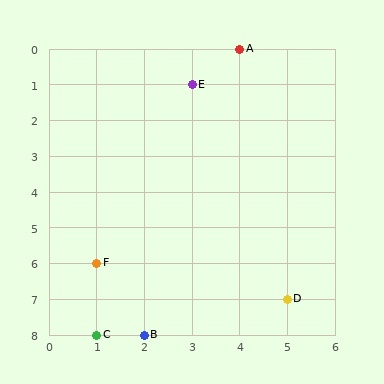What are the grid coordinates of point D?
Point D is at grid coordinates (5, 7).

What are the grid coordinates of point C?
Point C is at grid coordinates (1, 8).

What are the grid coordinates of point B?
Point B is at grid coordinates (2, 8).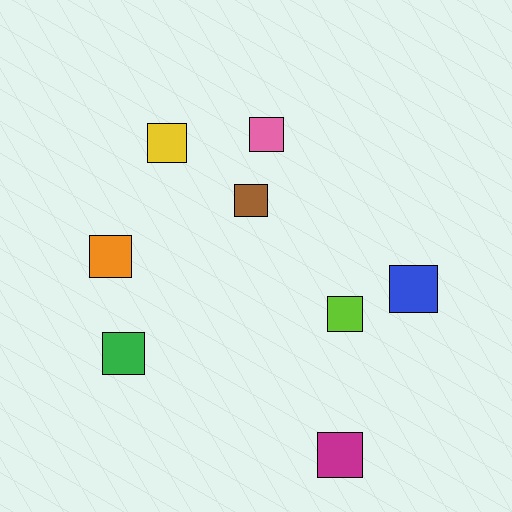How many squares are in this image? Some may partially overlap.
There are 8 squares.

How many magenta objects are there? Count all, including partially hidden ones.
There is 1 magenta object.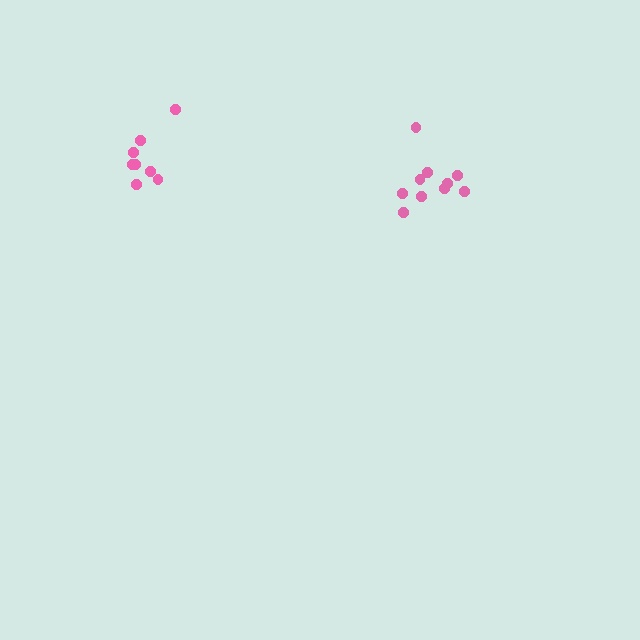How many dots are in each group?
Group 1: 10 dots, Group 2: 8 dots (18 total).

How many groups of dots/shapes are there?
There are 2 groups.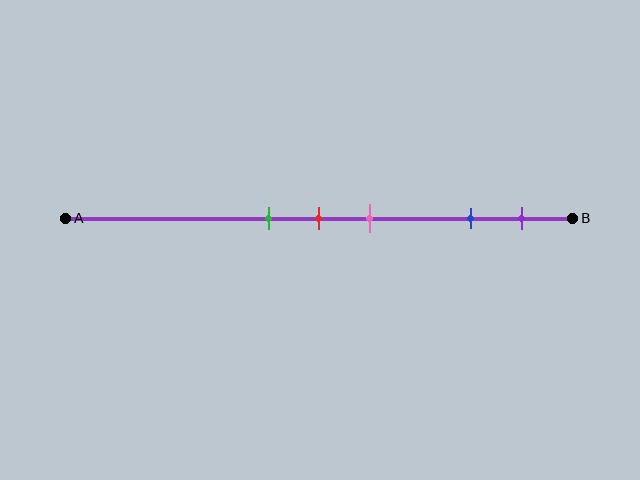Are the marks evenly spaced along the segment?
No, the marks are not evenly spaced.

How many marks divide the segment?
There are 5 marks dividing the segment.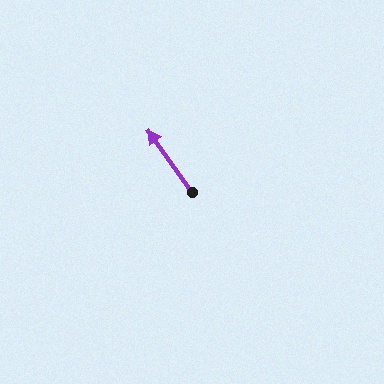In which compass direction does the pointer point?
Northwest.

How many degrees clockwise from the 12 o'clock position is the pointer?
Approximately 325 degrees.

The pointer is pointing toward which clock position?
Roughly 11 o'clock.